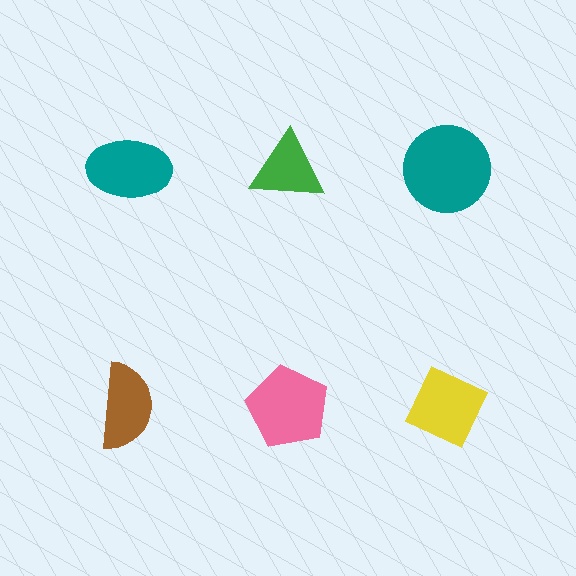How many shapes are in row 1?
3 shapes.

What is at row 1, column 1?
A teal ellipse.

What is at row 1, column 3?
A teal circle.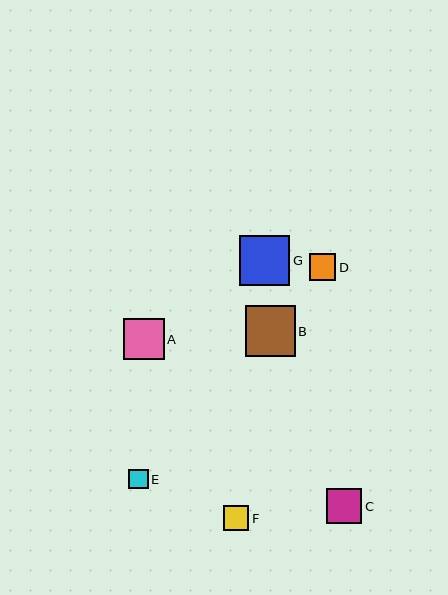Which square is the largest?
Square G is the largest with a size of approximately 51 pixels.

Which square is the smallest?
Square E is the smallest with a size of approximately 19 pixels.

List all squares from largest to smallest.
From largest to smallest: G, B, A, C, D, F, E.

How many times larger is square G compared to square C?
Square G is approximately 1.4 times the size of square C.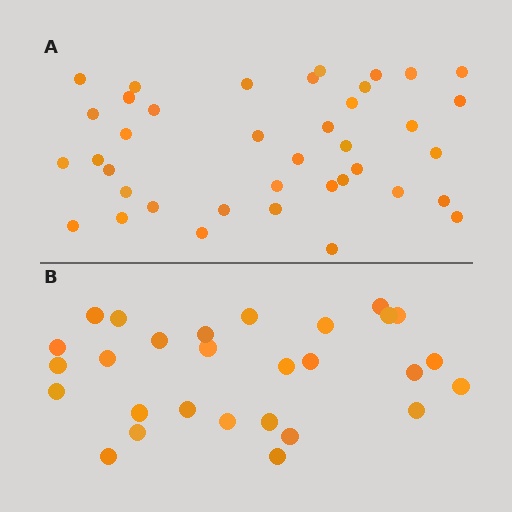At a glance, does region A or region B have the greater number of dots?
Region A (the top region) has more dots.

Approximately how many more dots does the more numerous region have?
Region A has roughly 12 or so more dots than region B.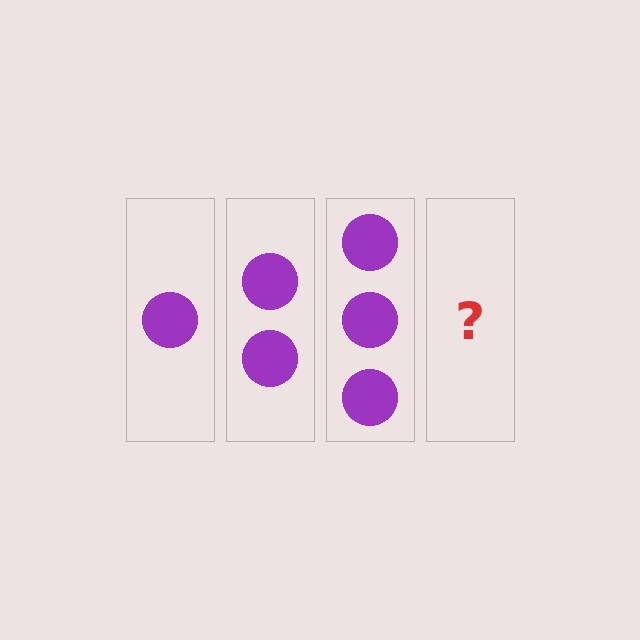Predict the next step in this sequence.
The next step is 4 circles.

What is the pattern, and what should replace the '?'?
The pattern is that each step adds one more circle. The '?' should be 4 circles.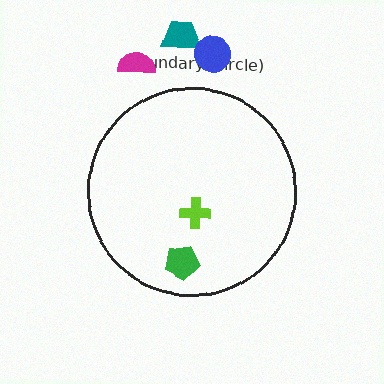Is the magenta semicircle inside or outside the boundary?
Outside.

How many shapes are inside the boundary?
2 inside, 3 outside.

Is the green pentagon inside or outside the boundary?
Inside.